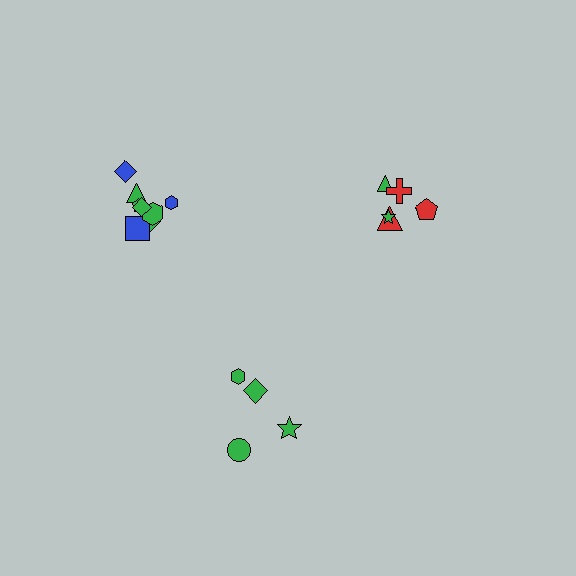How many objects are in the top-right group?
There are 5 objects.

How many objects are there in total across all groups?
There are 17 objects.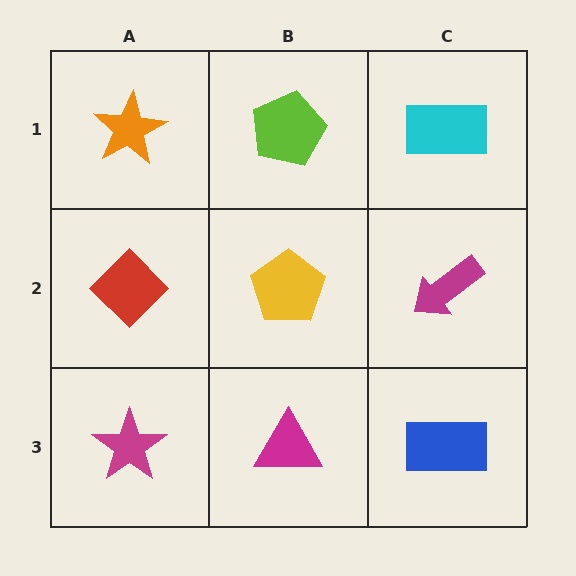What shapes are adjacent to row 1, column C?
A magenta arrow (row 2, column C), a lime pentagon (row 1, column B).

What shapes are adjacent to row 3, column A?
A red diamond (row 2, column A), a magenta triangle (row 3, column B).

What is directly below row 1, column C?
A magenta arrow.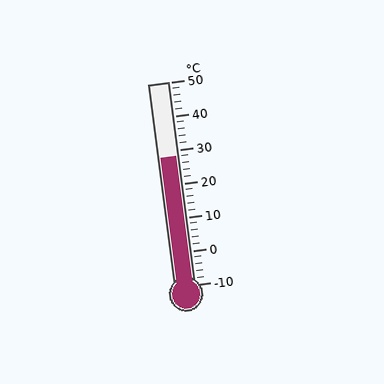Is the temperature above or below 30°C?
The temperature is below 30°C.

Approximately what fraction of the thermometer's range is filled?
The thermometer is filled to approximately 65% of its range.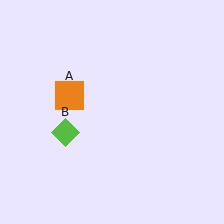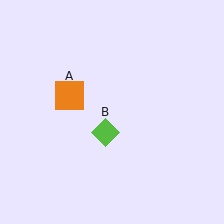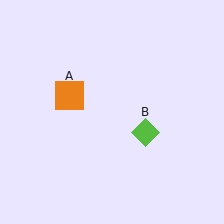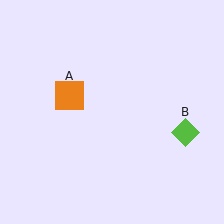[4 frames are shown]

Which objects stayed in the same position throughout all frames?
Orange square (object A) remained stationary.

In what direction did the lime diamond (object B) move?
The lime diamond (object B) moved right.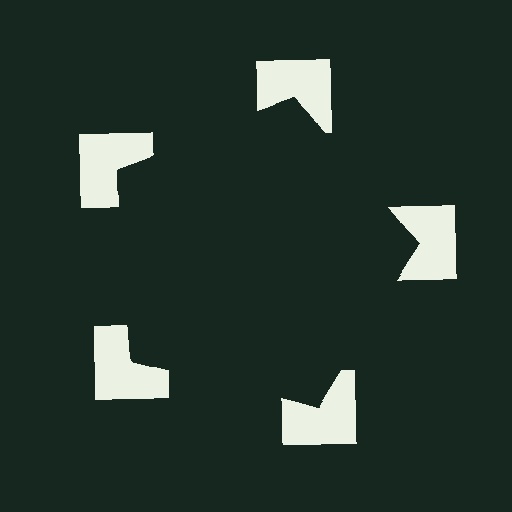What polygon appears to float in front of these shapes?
An illusory pentagon — its edges are inferred from the aligned wedge cuts in the notched squares, not physically drawn.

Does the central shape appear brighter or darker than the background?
It typically appears slightly darker than the background, even though no actual brightness change is drawn.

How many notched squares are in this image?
There are 5 — one at each vertex of the illusory pentagon.